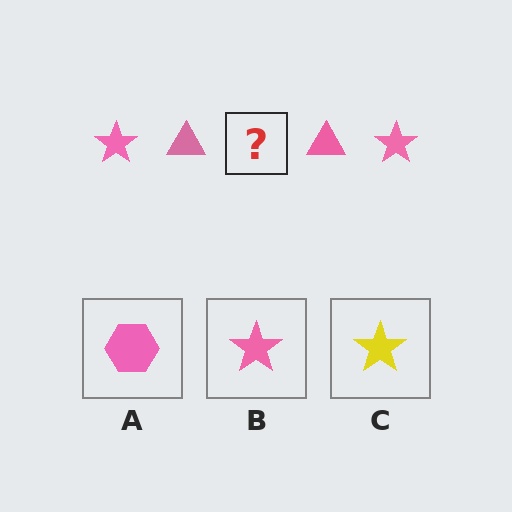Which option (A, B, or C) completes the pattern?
B.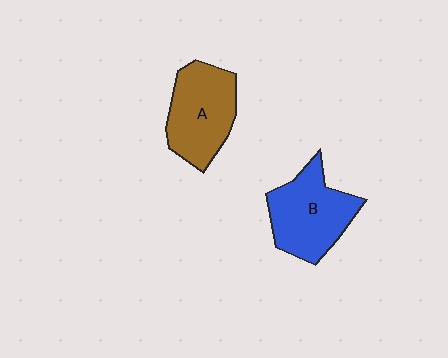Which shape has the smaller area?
Shape A (brown).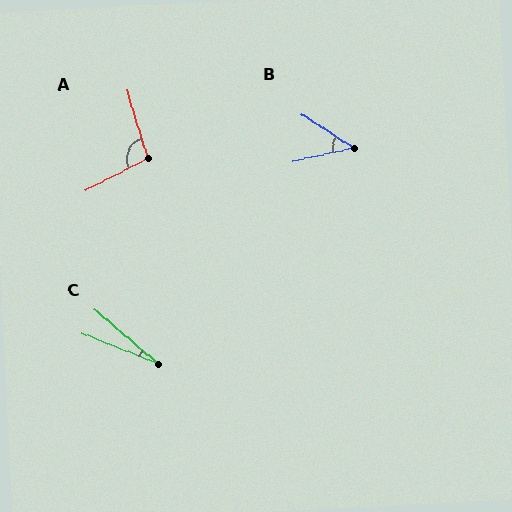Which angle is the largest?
A, at approximately 101 degrees.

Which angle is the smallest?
C, at approximately 19 degrees.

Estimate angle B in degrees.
Approximately 46 degrees.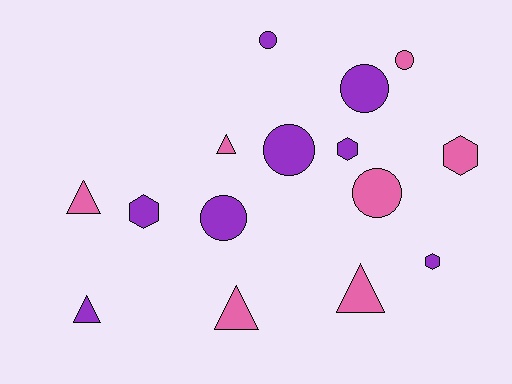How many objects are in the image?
There are 15 objects.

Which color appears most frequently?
Purple, with 8 objects.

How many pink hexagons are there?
There is 1 pink hexagon.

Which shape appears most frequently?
Circle, with 6 objects.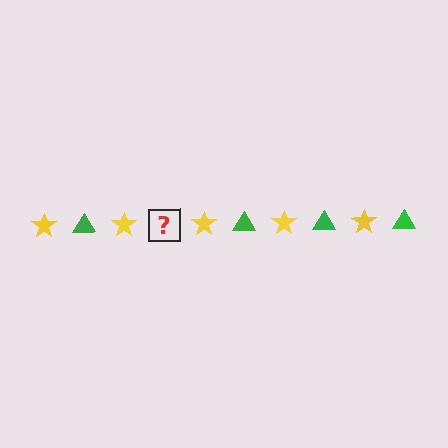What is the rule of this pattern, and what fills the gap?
The rule is that the pattern alternates between yellow star and green triangle. The gap should be filled with a green triangle.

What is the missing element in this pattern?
The missing element is a green triangle.